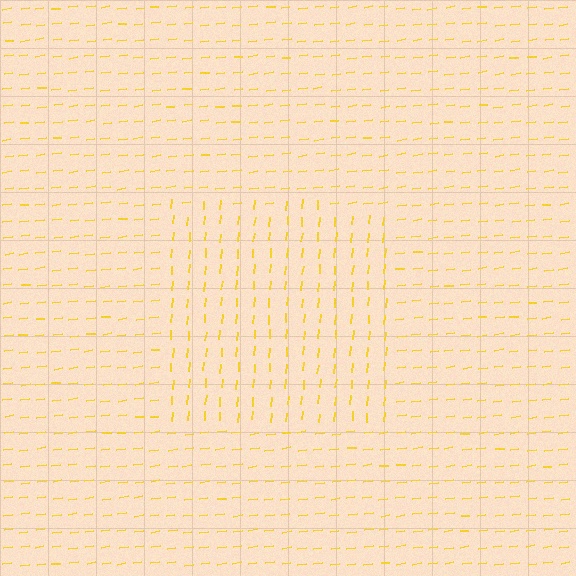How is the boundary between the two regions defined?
The boundary is defined purely by a change in line orientation (approximately 77 degrees difference). All lines are the same color and thickness.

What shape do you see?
I see a rectangle.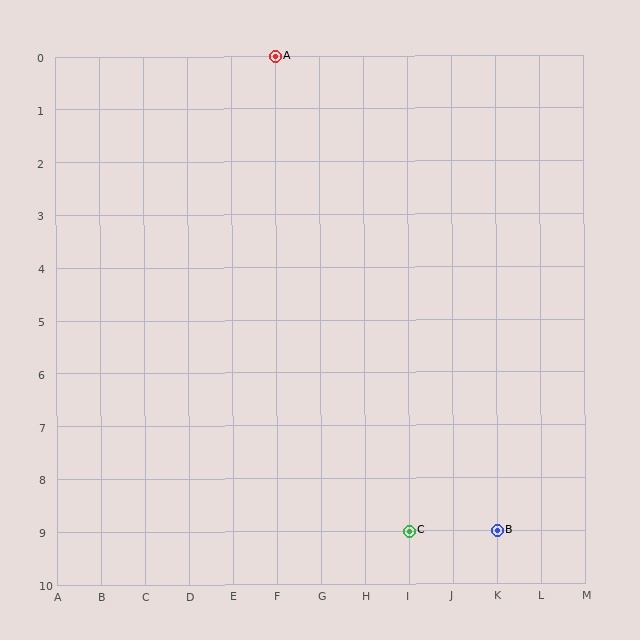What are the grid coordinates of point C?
Point C is at grid coordinates (I, 9).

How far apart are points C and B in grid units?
Points C and B are 2 columns apart.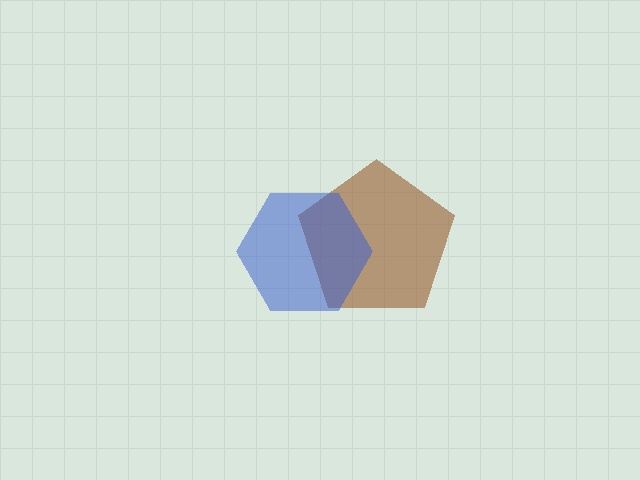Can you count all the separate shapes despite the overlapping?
Yes, there are 2 separate shapes.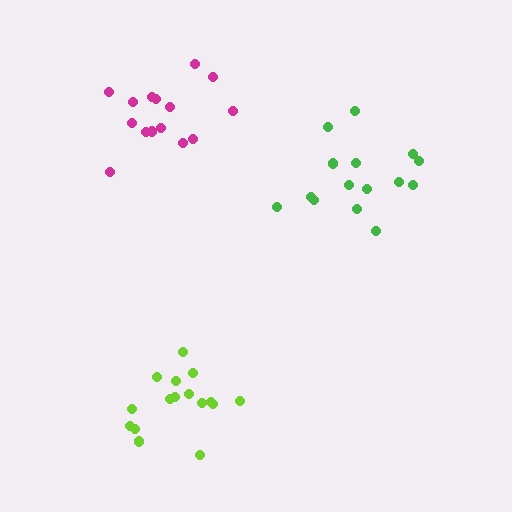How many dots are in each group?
Group 1: 15 dots, Group 2: 15 dots, Group 3: 16 dots (46 total).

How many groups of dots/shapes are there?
There are 3 groups.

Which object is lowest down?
The lime cluster is bottommost.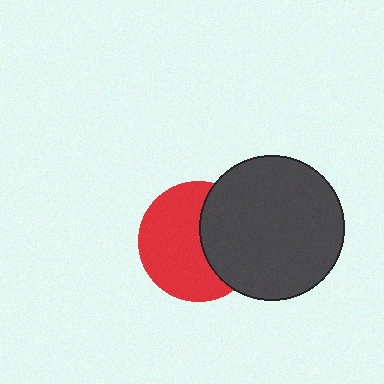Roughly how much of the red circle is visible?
About half of it is visible (roughly 61%).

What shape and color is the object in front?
The object in front is a dark gray circle.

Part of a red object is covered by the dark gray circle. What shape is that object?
It is a circle.